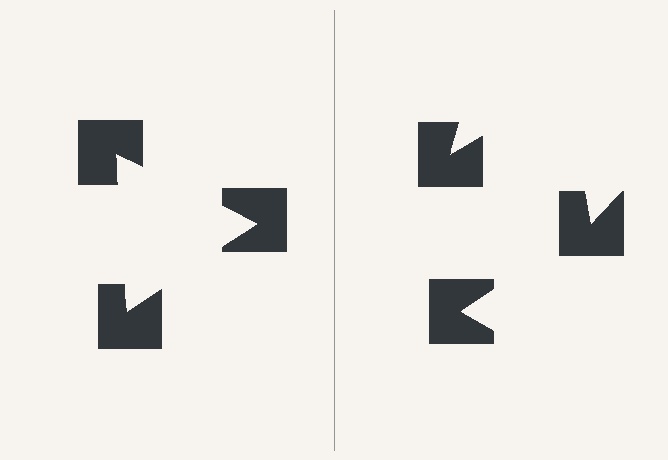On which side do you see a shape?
An illusory triangle appears on the left side. On the right side the wedge cuts are rotated, so no coherent shape forms.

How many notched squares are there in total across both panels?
6 — 3 on each side.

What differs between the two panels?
The notched squares are positioned identically on both sides; only the wedge orientations differ. On the left they align to a triangle; on the right they are misaligned.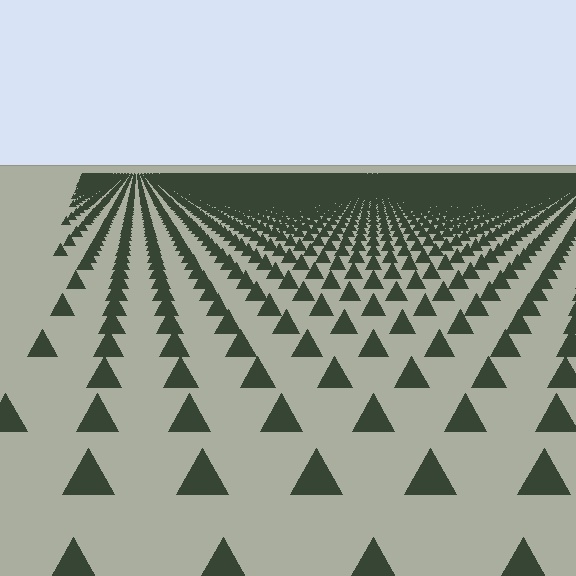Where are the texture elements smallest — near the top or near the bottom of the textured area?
Near the top.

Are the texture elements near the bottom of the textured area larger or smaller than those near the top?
Larger. Near the bottom, elements are closer to the viewer and appear at a bigger on-screen size.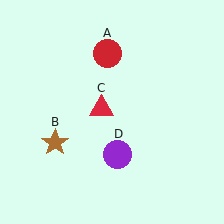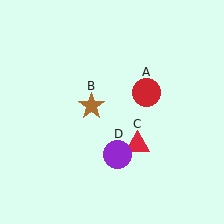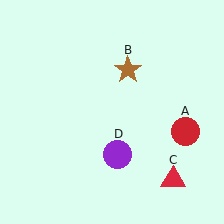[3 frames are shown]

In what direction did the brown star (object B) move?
The brown star (object B) moved up and to the right.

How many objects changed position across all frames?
3 objects changed position: red circle (object A), brown star (object B), red triangle (object C).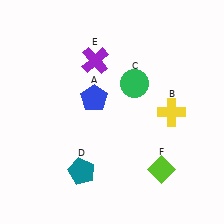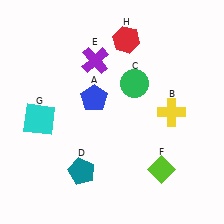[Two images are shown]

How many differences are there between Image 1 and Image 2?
There are 2 differences between the two images.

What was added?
A cyan square (G), a red hexagon (H) were added in Image 2.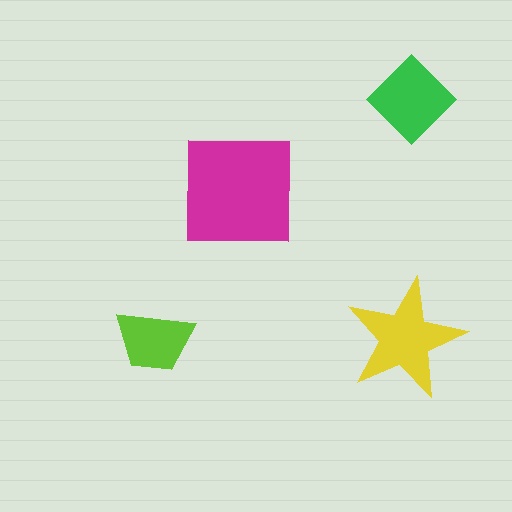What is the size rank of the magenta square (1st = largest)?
1st.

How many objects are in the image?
There are 4 objects in the image.